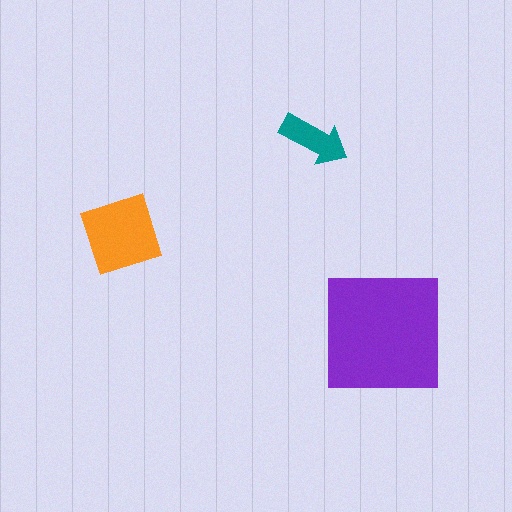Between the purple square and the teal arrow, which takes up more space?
The purple square.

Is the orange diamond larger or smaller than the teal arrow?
Larger.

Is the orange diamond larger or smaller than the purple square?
Smaller.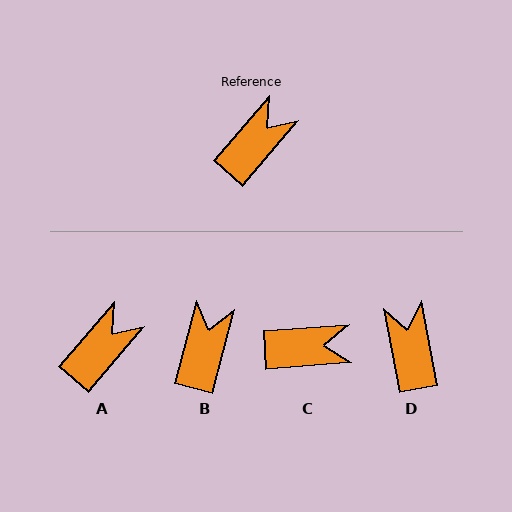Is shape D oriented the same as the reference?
No, it is off by about 52 degrees.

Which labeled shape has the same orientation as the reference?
A.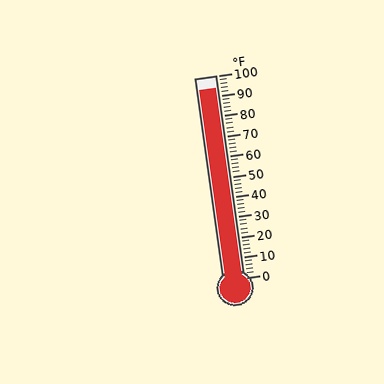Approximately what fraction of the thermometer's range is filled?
The thermometer is filled to approximately 95% of its range.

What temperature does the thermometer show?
The thermometer shows approximately 94°F.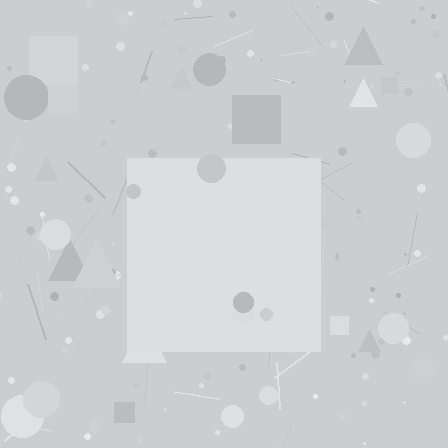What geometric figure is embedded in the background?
A square is embedded in the background.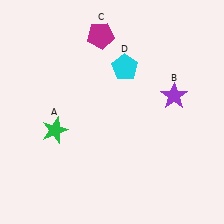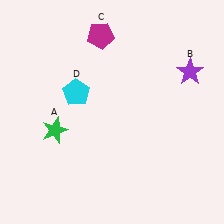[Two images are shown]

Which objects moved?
The objects that moved are: the purple star (B), the cyan pentagon (D).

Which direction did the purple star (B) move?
The purple star (B) moved up.